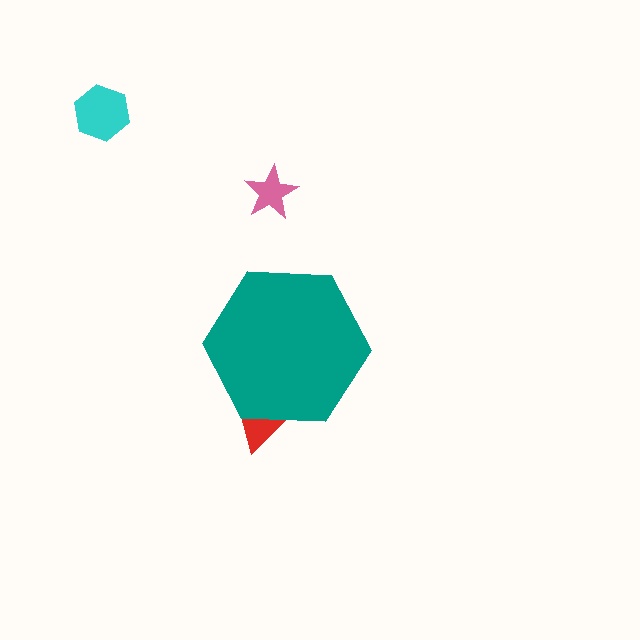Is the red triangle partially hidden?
Yes, the red triangle is partially hidden behind the teal hexagon.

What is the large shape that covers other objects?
A teal hexagon.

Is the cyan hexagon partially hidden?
No, the cyan hexagon is fully visible.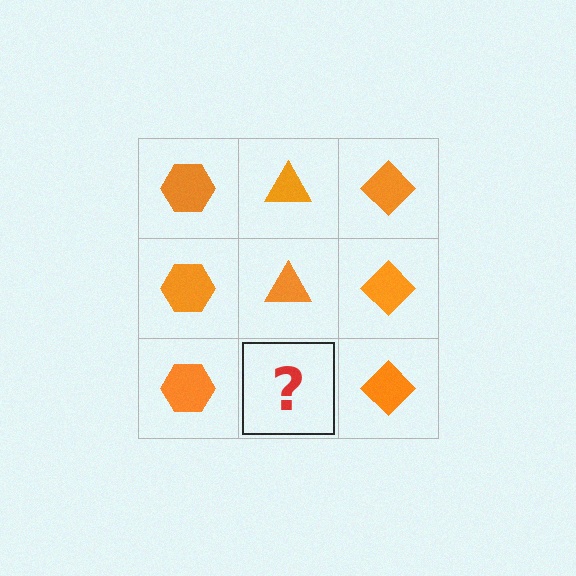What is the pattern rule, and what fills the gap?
The rule is that each column has a consistent shape. The gap should be filled with an orange triangle.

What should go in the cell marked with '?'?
The missing cell should contain an orange triangle.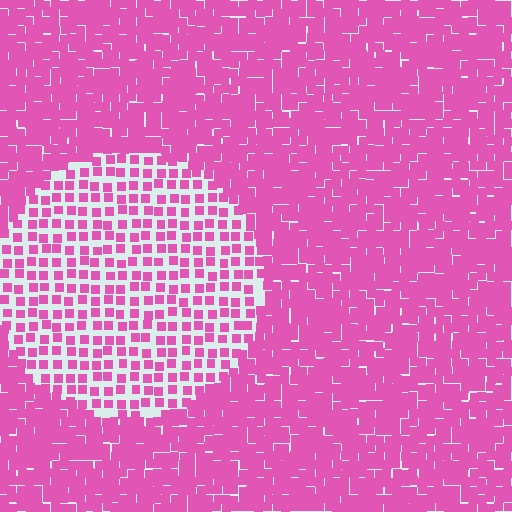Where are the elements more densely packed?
The elements are more densely packed outside the circle boundary.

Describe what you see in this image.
The image contains small pink elements arranged at two different densities. A circle-shaped region is visible where the elements are less densely packed than the surrounding area.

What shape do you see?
I see a circle.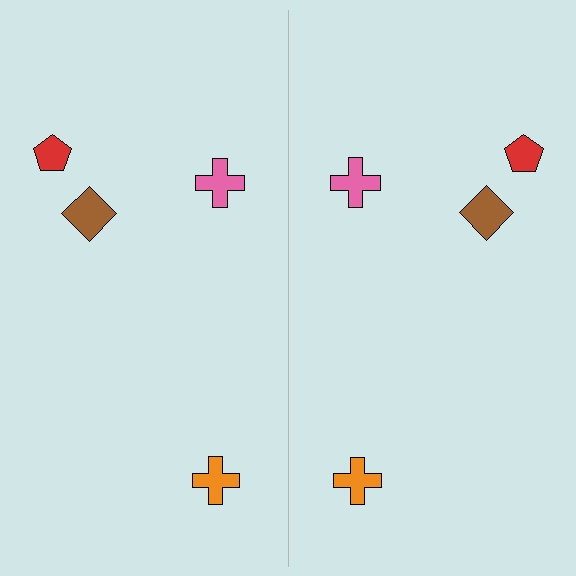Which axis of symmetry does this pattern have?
The pattern has a vertical axis of symmetry running through the center of the image.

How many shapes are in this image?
There are 8 shapes in this image.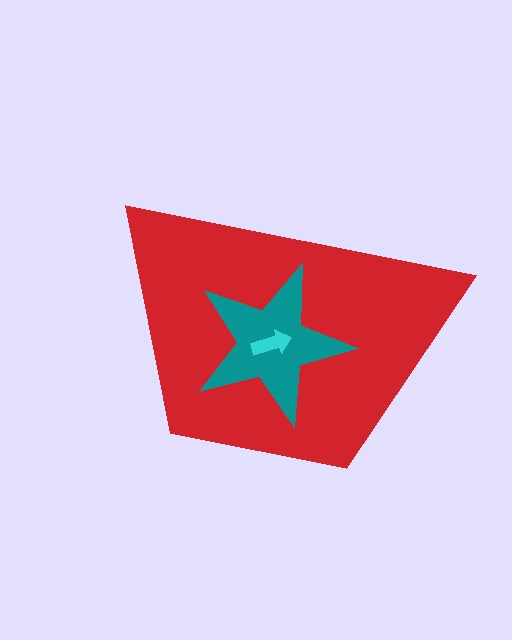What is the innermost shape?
The cyan arrow.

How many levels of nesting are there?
3.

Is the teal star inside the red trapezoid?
Yes.